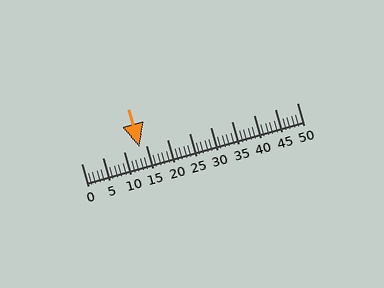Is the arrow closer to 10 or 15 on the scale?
The arrow is closer to 15.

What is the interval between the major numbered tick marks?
The major tick marks are spaced 5 units apart.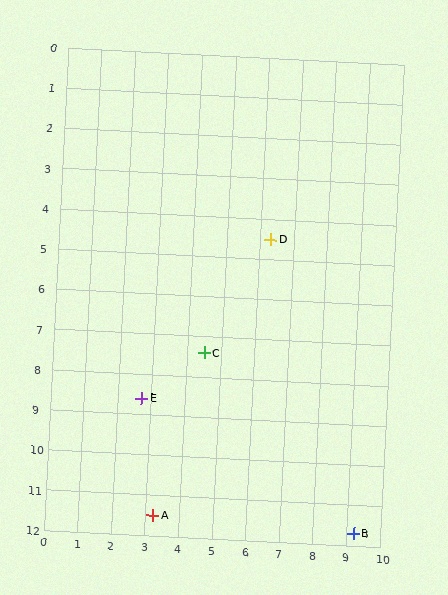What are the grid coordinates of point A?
Point A is at approximately (3.2, 11.5).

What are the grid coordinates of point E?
Point E is at approximately (2.7, 8.6).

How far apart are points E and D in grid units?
Points E and D are about 5.5 grid units apart.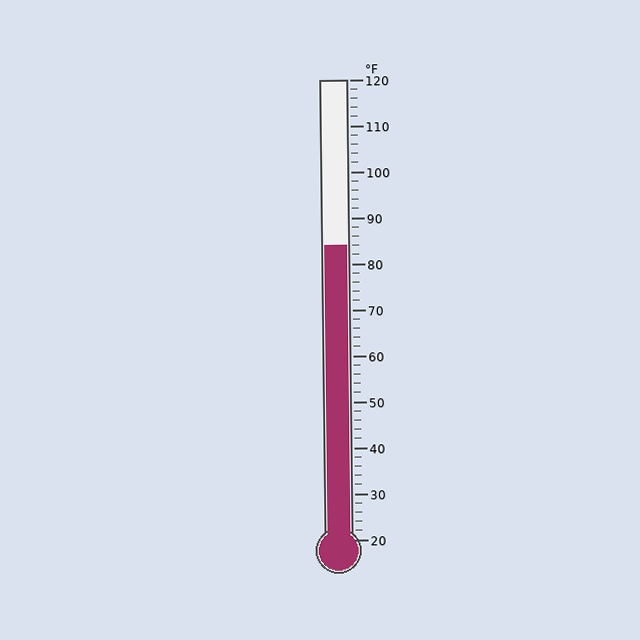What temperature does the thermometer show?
The thermometer shows approximately 84°F.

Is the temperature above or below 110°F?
The temperature is below 110°F.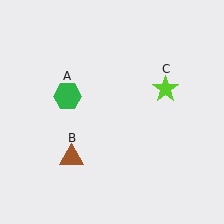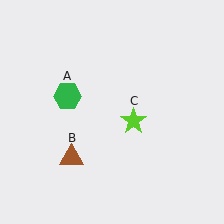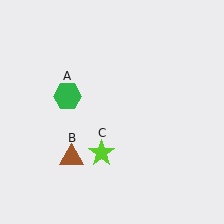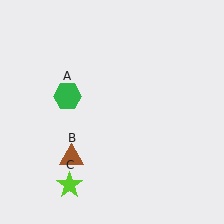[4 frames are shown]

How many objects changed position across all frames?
1 object changed position: lime star (object C).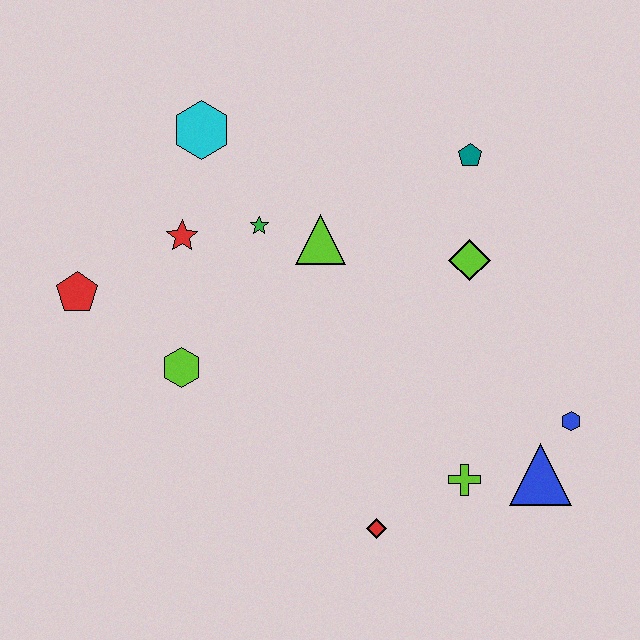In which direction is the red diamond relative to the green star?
The red diamond is below the green star.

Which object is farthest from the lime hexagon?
The blue hexagon is farthest from the lime hexagon.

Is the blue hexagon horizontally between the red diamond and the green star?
No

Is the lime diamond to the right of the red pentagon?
Yes